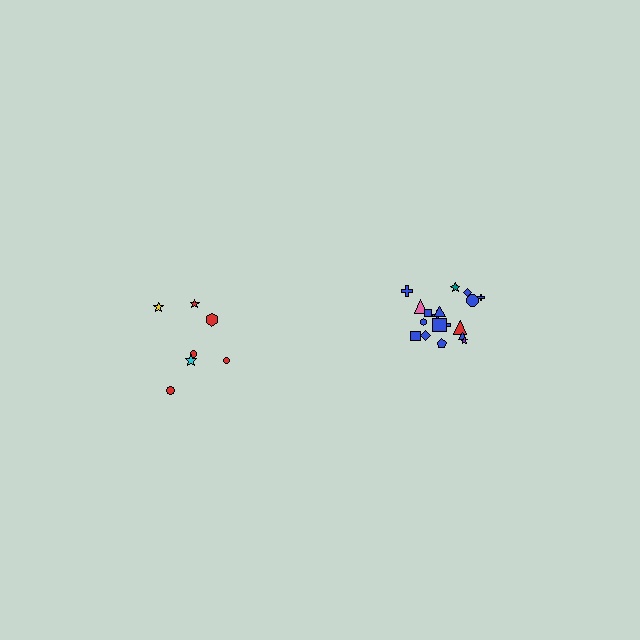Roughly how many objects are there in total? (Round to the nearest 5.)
Roughly 25 objects in total.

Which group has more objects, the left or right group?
The right group.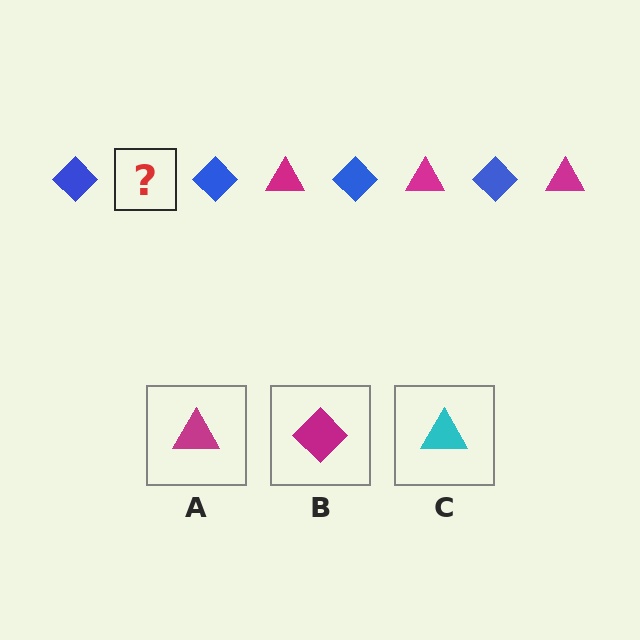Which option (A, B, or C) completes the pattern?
A.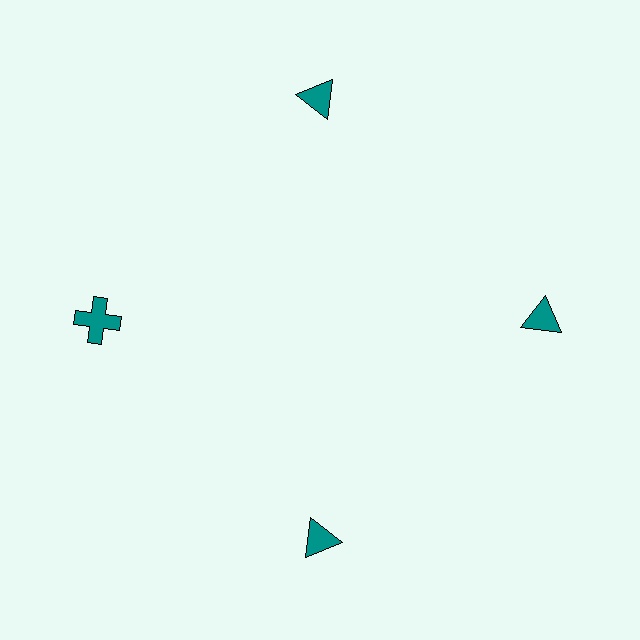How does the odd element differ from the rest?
It has a different shape: cross instead of triangle.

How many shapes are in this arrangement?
There are 4 shapes arranged in a ring pattern.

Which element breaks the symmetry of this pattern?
The teal cross at roughly the 9 o'clock position breaks the symmetry. All other shapes are teal triangles.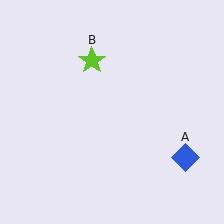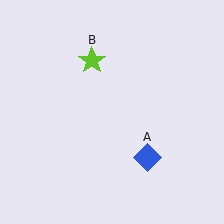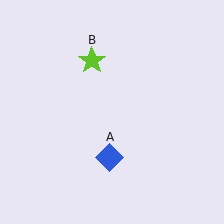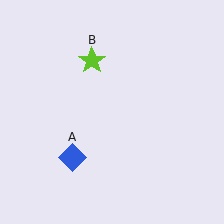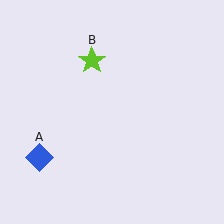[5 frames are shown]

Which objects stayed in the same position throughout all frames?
Lime star (object B) remained stationary.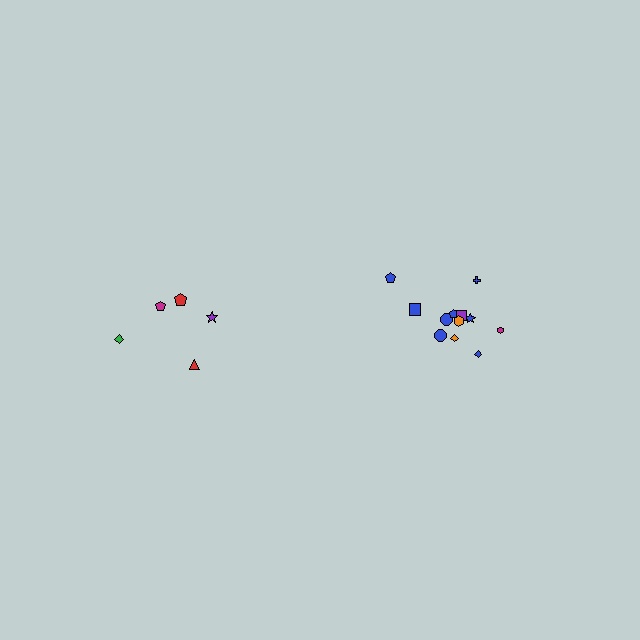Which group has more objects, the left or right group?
The right group.